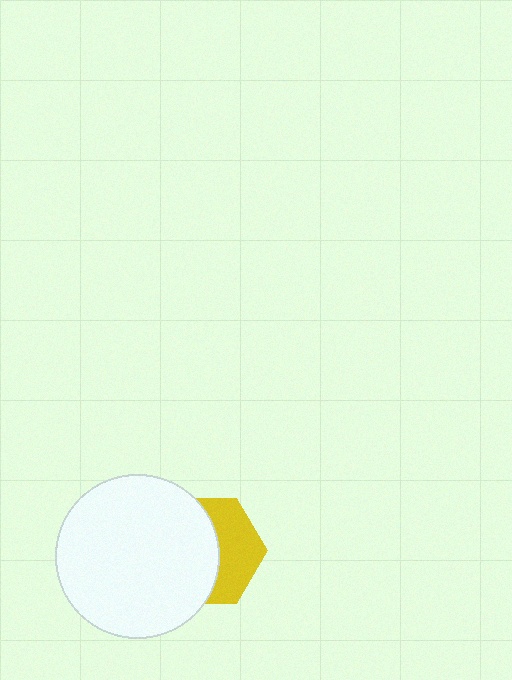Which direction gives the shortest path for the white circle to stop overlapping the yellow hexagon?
Moving left gives the shortest separation.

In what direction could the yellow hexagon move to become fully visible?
The yellow hexagon could move right. That would shift it out from behind the white circle entirely.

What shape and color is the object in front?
The object in front is a white circle.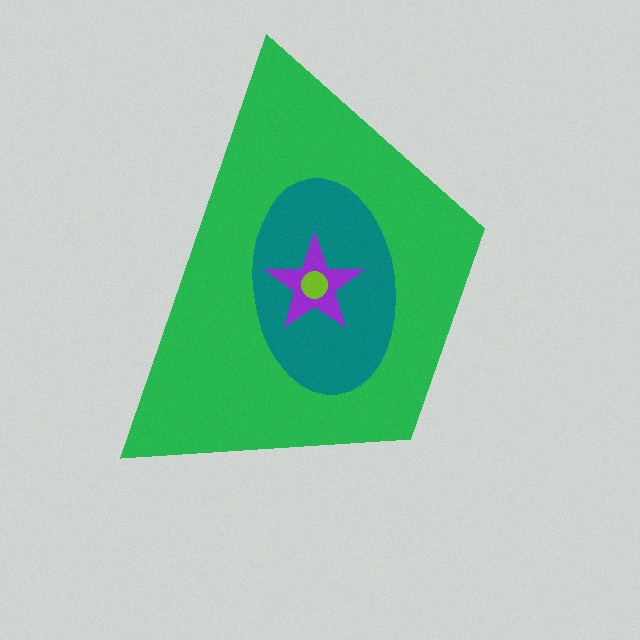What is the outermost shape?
The green trapezoid.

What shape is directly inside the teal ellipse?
The purple star.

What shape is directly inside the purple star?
The lime circle.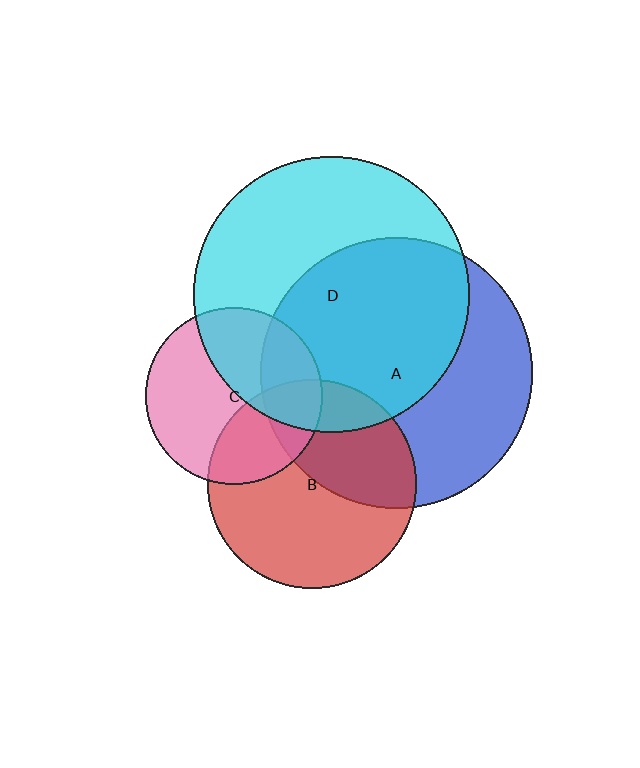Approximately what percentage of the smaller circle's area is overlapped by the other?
Approximately 40%.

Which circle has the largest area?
Circle D (cyan).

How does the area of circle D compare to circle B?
Approximately 1.7 times.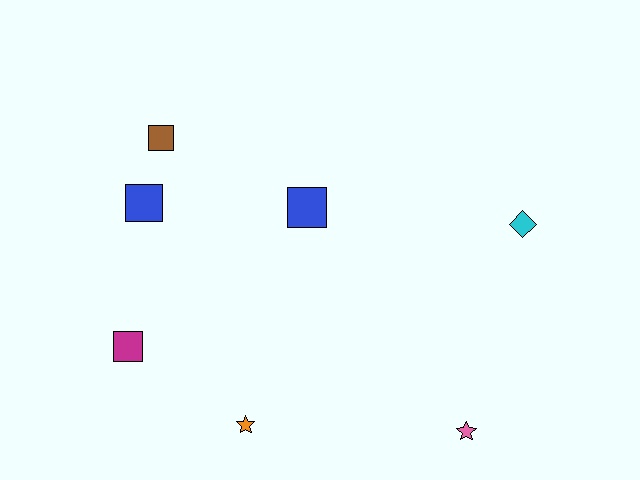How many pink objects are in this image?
There is 1 pink object.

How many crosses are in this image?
There are no crosses.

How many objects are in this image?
There are 7 objects.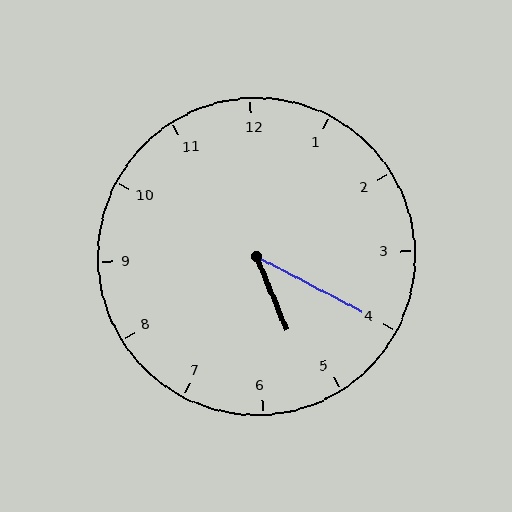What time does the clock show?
5:20.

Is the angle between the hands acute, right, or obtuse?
It is acute.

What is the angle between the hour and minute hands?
Approximately 40 degrees.